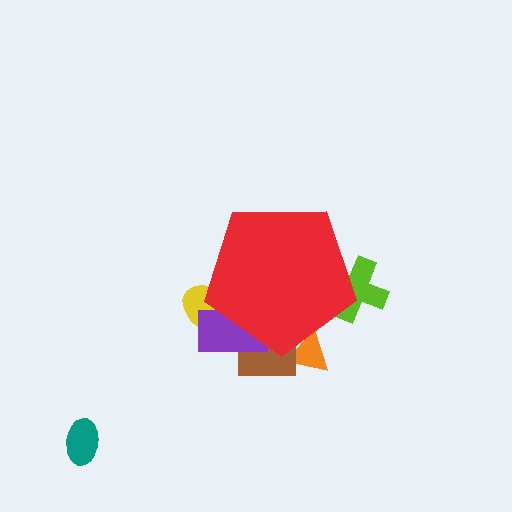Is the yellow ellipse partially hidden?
Yes, the yellow ellipse is partially hidden behind the red pentagon.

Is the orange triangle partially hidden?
Yes, the orange triangle is partially hidden behind the red pentagon.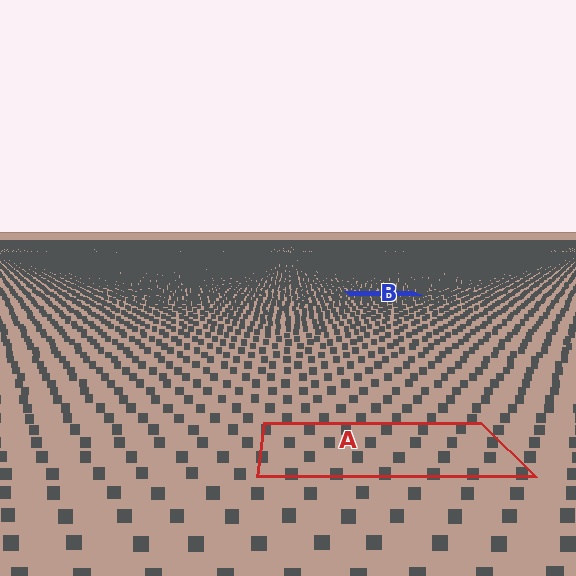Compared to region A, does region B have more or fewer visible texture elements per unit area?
Region B has more texture elements per unit area — they are packed more densely because it is farther away.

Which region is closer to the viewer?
Region A is closer. The texture elements there are larger and more spread out.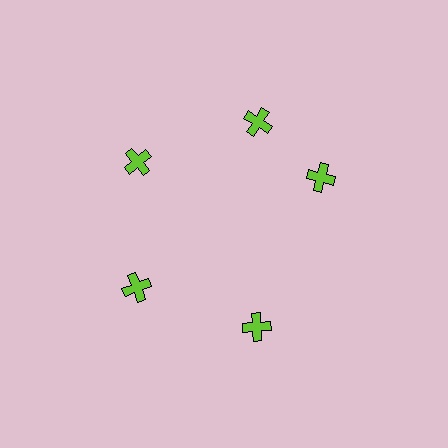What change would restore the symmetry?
The symmetry would be restored by rotating it back into even spacing with its neighbors so that all 5 crosses sit at equal angles and equal distance from the center.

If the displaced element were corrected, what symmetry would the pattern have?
It would have 5-fold rotational symmetry — the pattern would map onto itself every 72 degrees.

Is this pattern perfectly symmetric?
No. The 5 lime crosses are arranged in a ring, but one element near the 3 o'clock position is rotated out of alignment along the ring, breaking the 5-fold rotational symmetry.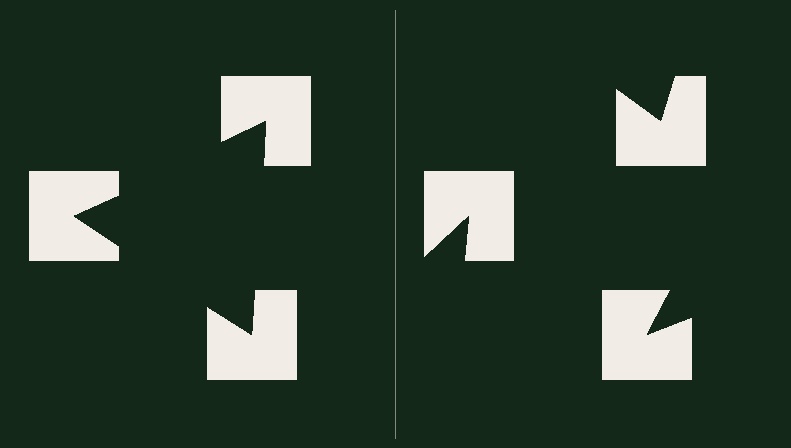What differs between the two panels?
The notched squares are positioned identically on both sides; only the wedge orientations differ. On the left they align to a triangle; on the right they are misaligned.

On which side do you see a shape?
An illusory triangle appears on the left side. On the right side the wedge cuts are rotated, so no coherent shape forms.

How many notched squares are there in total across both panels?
6 — 3 on each side.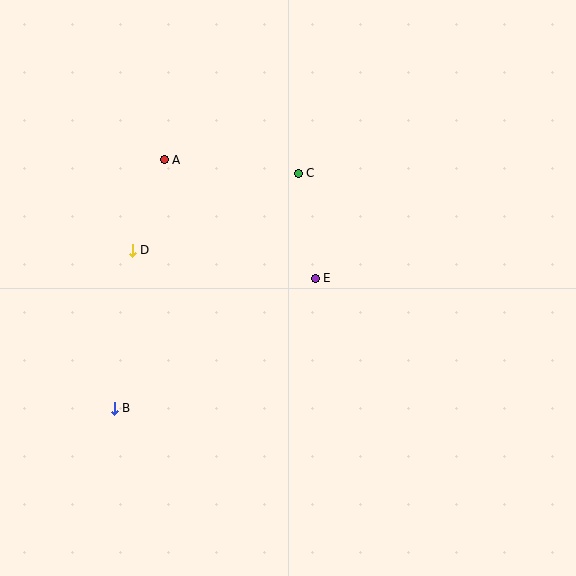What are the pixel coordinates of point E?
Point E is at (315, 278).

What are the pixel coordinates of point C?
Point C is at (298, 173).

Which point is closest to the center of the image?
Point E at (315, 278) is closest to the center.